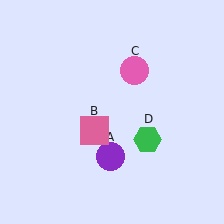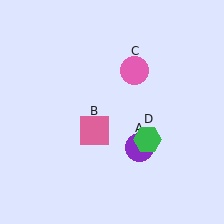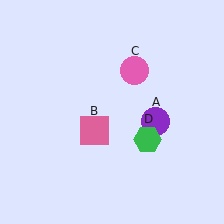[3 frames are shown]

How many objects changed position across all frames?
1 object changed position: purple circle (object A).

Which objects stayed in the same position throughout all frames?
Pink square (object B) and pink circle (object C) and green hexagon (object D) remained stationary.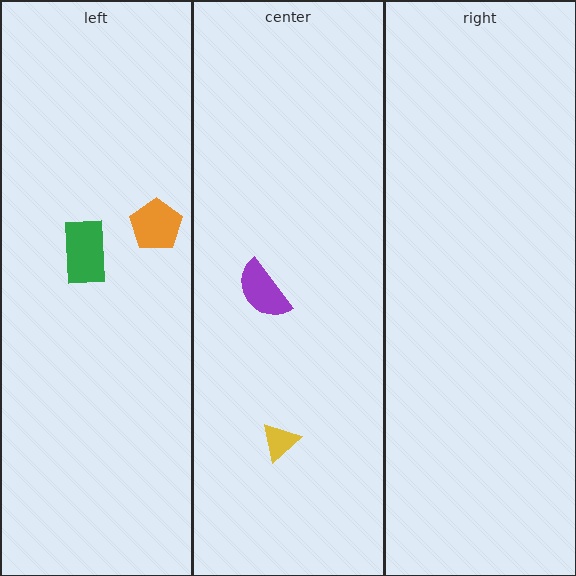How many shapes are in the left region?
2.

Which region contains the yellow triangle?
The center region.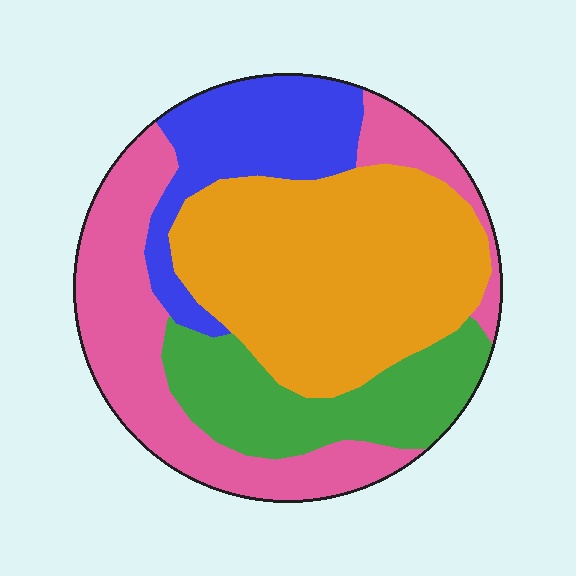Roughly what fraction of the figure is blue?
Blue covers 16% of the figure.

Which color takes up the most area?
Orange, at roughly 35%.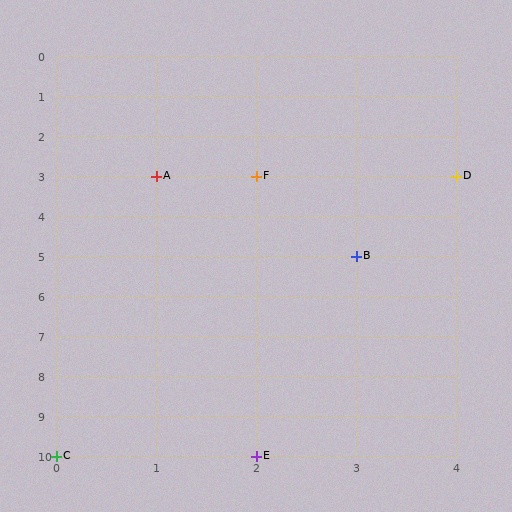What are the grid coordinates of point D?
Point D is at grid coordinates (4, 3).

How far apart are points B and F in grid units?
Points B and F are 1 column and 2 rows apart (about 2.2 grid units diagonally).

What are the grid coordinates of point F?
Point F is at grid coordinates (2, 3).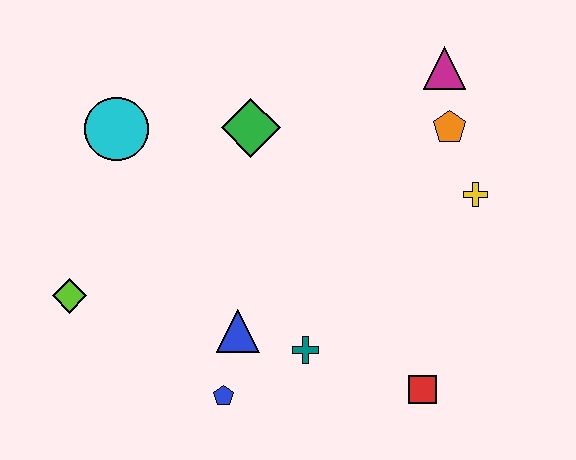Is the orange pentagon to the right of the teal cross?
Yes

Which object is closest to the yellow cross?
The orange pentagon is closest to the yellow cross.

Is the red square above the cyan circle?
No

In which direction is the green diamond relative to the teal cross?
The green diamond is above the teal cross.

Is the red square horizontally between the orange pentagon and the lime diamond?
Yes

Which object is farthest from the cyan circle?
The red square is farthest from the cyan circle.